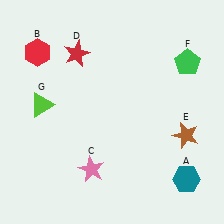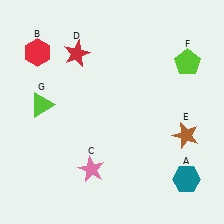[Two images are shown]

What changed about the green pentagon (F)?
In Image 1, F is green. In Image 2, it changed to lime.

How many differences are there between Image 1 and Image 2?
There is 1 difference between the two images.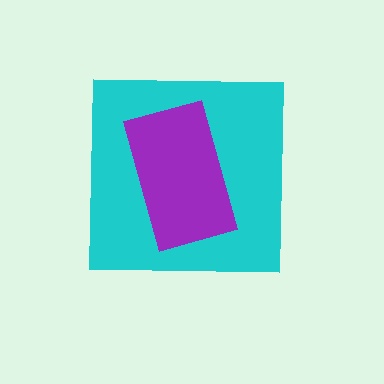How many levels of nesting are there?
2.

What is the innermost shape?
The purple rectangle.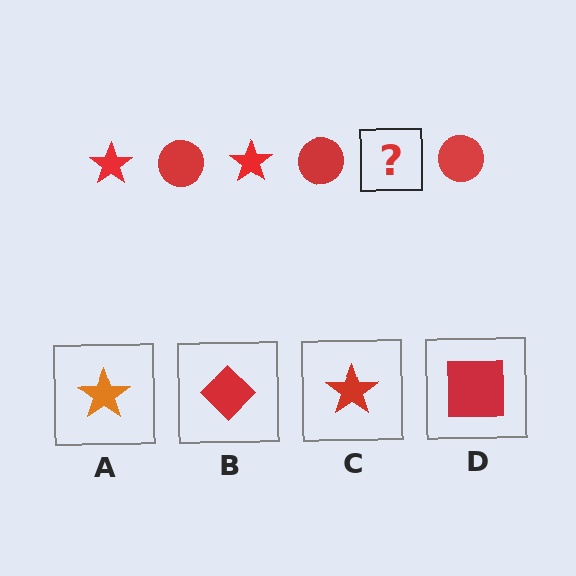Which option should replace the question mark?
Option C.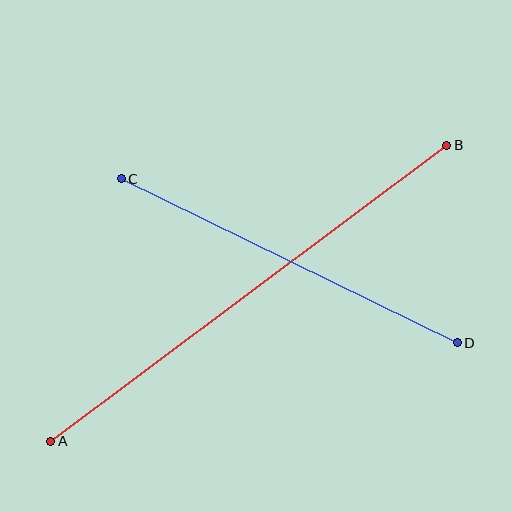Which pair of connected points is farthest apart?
Points A and B are farthest apart.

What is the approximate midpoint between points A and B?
The midpoint is at approximately (249, 293) pixels.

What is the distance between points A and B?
The distance is approximately 494 pixels.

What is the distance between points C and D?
The distance is approximately 374 pixels.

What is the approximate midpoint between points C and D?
The midpoint is at approximately (289, 261) pixels.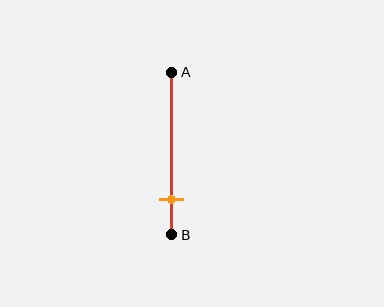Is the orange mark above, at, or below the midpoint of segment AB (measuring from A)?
The orange mark is below the midpoint of segment AB.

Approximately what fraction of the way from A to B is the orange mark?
The orange mark is approximately 80% of the way from A to B.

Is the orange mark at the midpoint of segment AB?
No, the mark is at about 80% from A, not at the 50% midpoint.